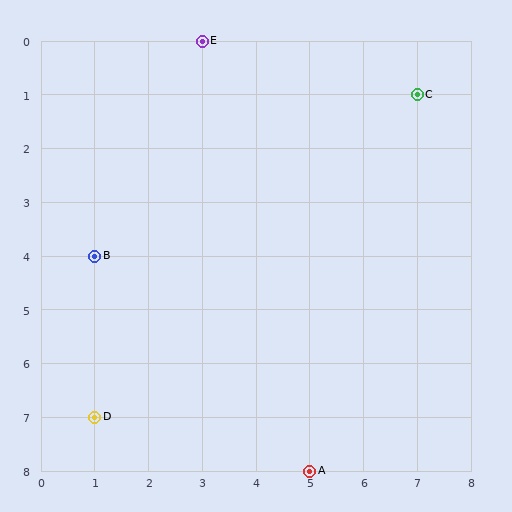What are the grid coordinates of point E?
Point E is at grid coordinates (3, 0).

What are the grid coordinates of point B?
Point B is at grid coordinates (1, 4).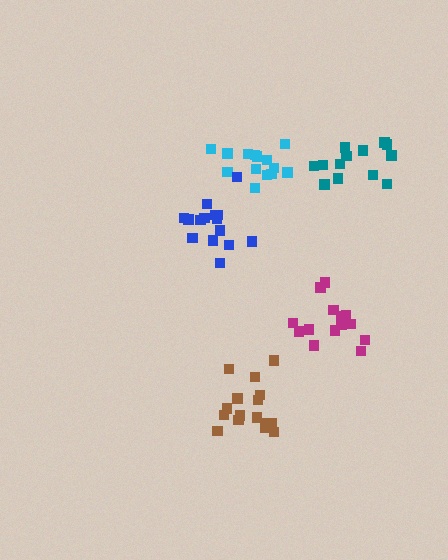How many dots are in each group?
Group 1: 16 dots, Group 2: 15 dots, Group 3: 15 dots, Group 4: 13 dots, Group 5: 15 dots (74 total).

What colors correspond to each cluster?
The clusters are colored: brown, cyan, blue, teal, magenta.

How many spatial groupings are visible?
There are 5 spatial groupings.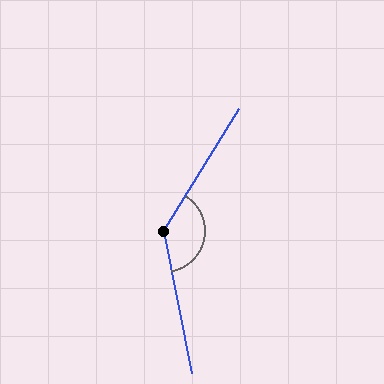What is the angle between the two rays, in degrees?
Approximately 137 degrees.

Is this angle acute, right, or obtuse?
It is obtuse.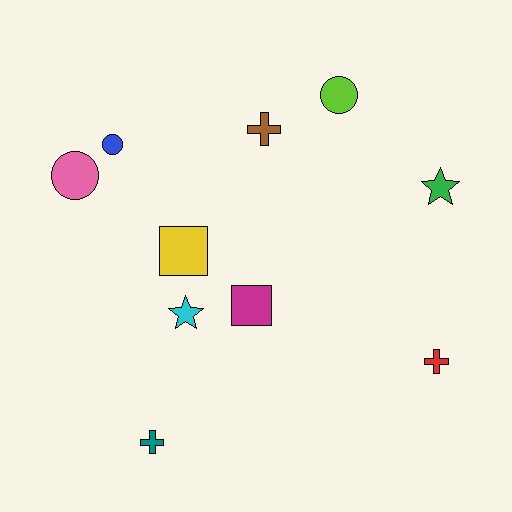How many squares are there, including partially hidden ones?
There are 2 squares.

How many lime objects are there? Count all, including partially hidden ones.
There is 1 lime object.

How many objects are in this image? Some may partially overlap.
There are 10 objects.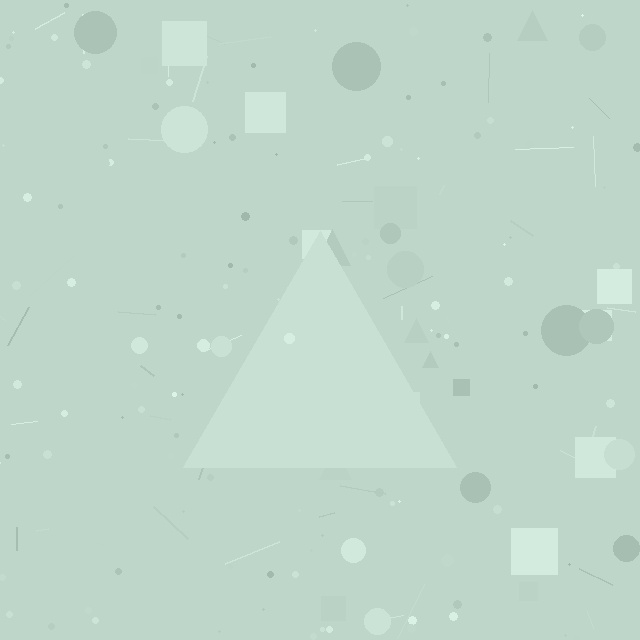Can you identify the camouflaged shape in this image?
The camouflaged shape is a triangle.